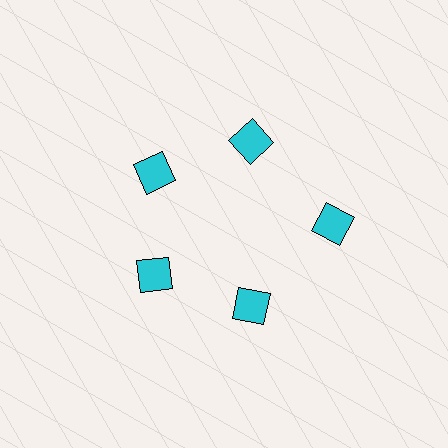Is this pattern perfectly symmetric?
No. The 5 cyan squares are arranged in a ring, but one element near the 3 o'clock position is pushed outward from the center, breaking the 5-fold rotational symmetry.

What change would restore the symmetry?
The symmetry would be restored by moving it inward, back onto the ring so that all 5 squares sit at equal angles and equal distance from the center.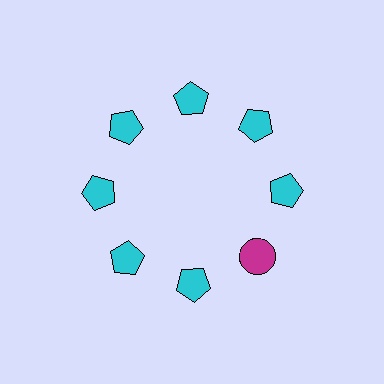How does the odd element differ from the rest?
It differs in both color (magenta instead of cyan) and shape (circle instead of pentagon).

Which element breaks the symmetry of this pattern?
The magenta circle at roughly the 4 o'clock position breaks the symmetry. All other shapes are cyan pentagons.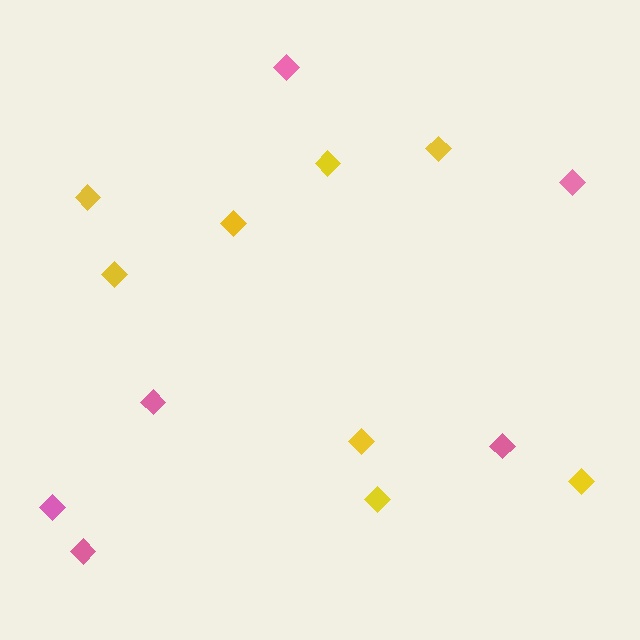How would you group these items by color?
There are 2 groups: one group of yellow diamonds (8) and one group of pink diamonds (6).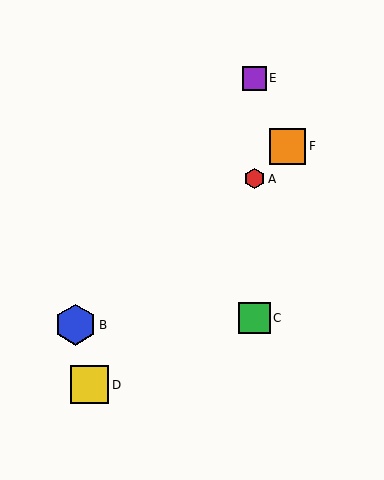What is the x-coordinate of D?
Object D is at x≈90.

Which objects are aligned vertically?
Objects A, C, E are aligned vertically.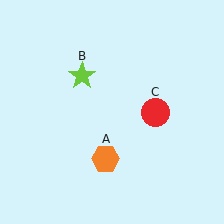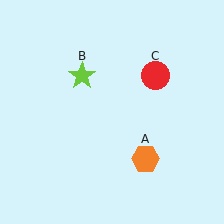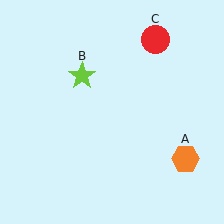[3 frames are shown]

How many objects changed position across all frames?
2 objects changed position: orange hexagon (object A), red circle (object C).